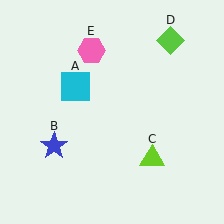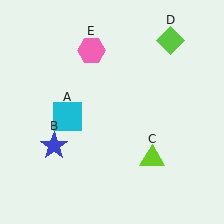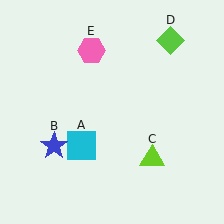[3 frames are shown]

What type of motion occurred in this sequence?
The cyan square (object A) rotated counterclockwise around the center of the scene.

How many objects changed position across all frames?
1 object changed position: cyan square (object A).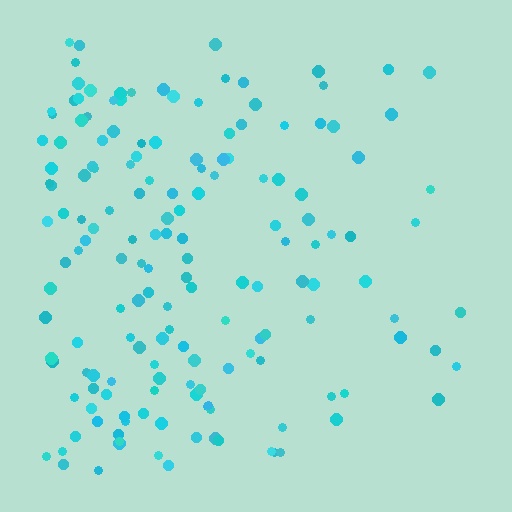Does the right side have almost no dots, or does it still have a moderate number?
Still a moderate number, just noticeably fewer than the left.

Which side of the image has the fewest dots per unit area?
The right.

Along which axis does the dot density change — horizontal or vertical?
Horizontal.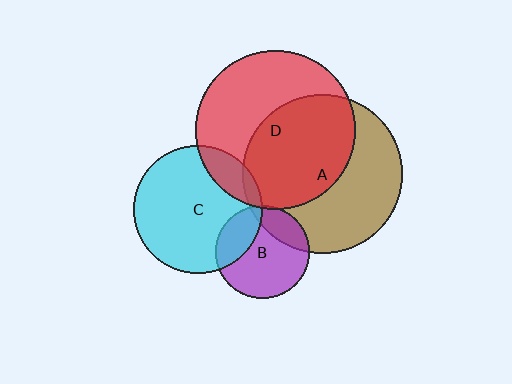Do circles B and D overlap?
Yes.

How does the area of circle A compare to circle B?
Approximately 2.9 times.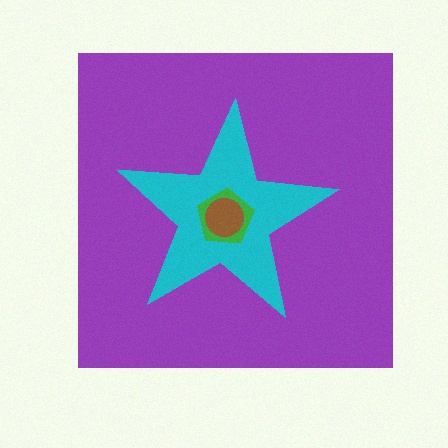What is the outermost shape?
The purple square.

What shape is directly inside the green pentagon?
The brown circle.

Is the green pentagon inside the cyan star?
Yes.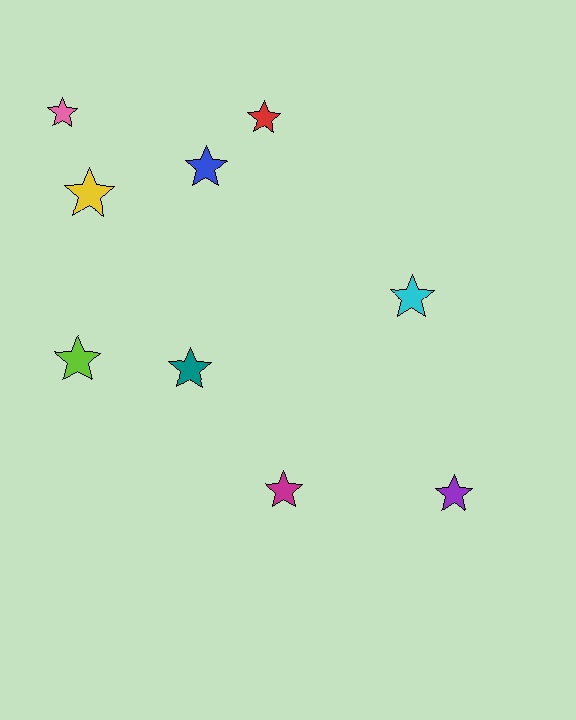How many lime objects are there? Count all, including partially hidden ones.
There is 1 lime object.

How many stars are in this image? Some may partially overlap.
There are 9 stars.